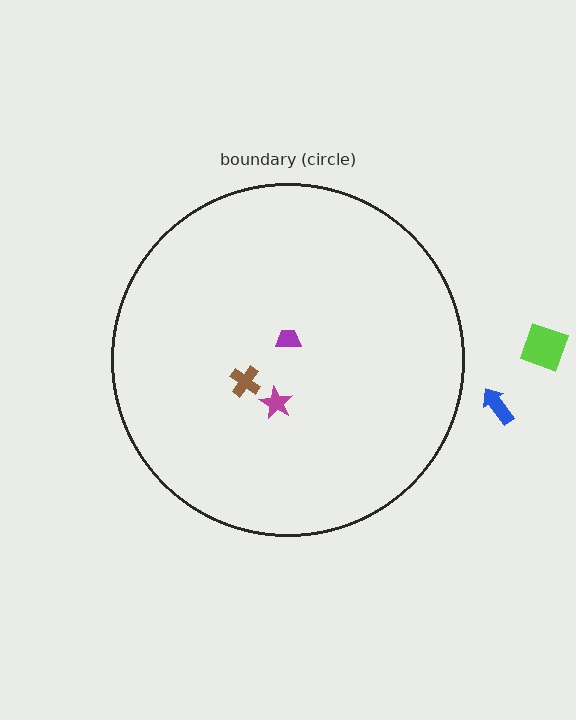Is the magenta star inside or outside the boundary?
Inside.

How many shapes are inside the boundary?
3 inside, 2 outside.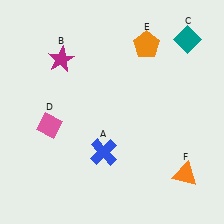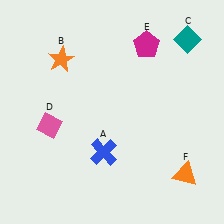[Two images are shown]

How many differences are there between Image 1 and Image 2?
There are 2 differences between the two images.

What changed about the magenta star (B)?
In Image 1, B is magenta. In Image 2, it changed to orange.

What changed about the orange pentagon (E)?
In Image 1, E is orange. In Image 2, it changed to magenta.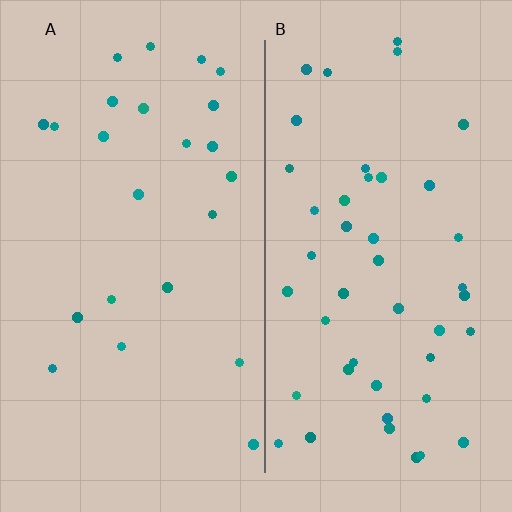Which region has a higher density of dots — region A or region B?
B (the right).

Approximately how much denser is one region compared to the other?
Approximately 1.9× — region B over region A.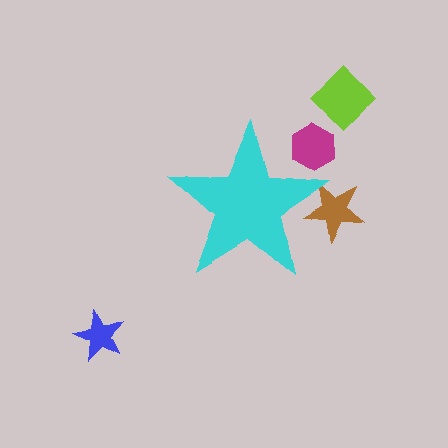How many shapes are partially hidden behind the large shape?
2 shapes are partially hidden.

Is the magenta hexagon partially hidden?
Yes, the magenta hexagon is partially hidden behind the cyan star.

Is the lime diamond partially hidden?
No, the lime diamond is fully visible.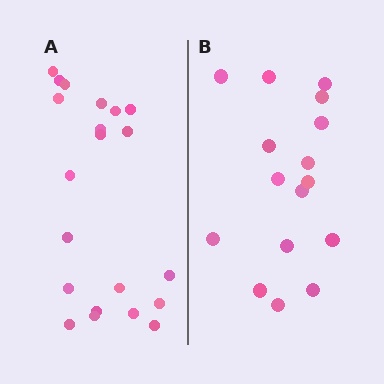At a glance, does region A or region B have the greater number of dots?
Region A (the left region) has more dots.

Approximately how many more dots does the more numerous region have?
Region A has about 5 more dots than region B.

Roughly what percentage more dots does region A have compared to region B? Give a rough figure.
About 30% more.